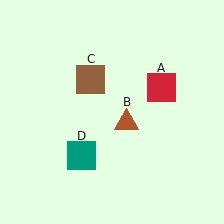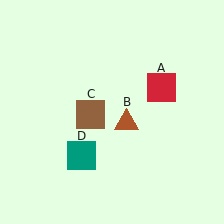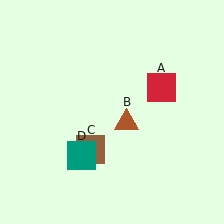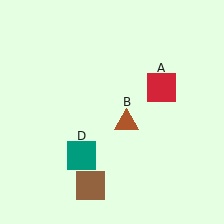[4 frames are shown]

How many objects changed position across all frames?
1 object changed position: brown square (object C).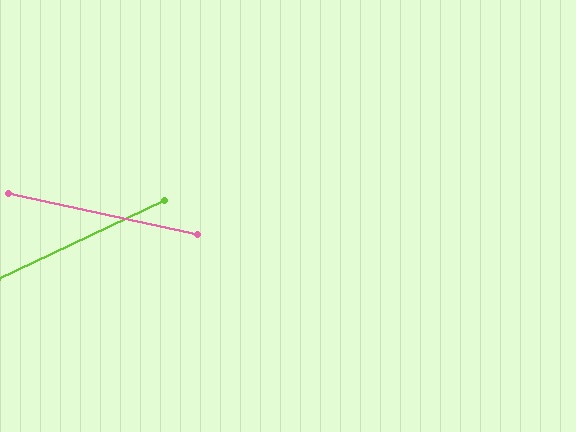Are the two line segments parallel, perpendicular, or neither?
Neither parallel nor perpendicular — they differ by about 37°.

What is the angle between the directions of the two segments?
Approximately 37 degrees.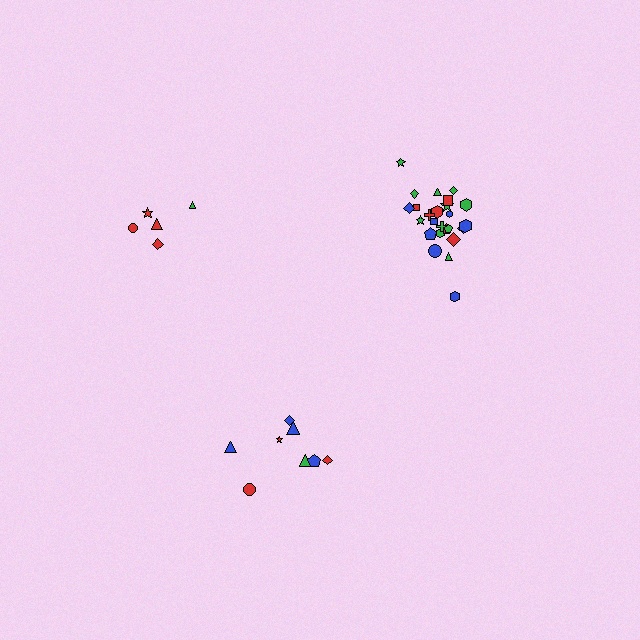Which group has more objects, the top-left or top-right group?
The top-right group.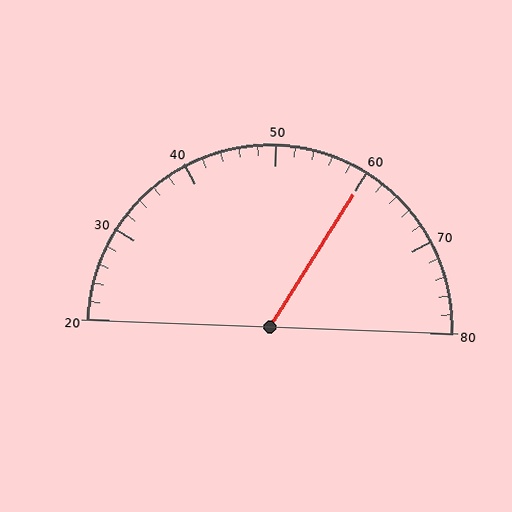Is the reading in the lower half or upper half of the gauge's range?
The reading is in the upper half of the range (20 to 80).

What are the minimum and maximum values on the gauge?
The gauge ranges from 20 to 80.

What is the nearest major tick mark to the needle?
The nearest major tick mark is 60.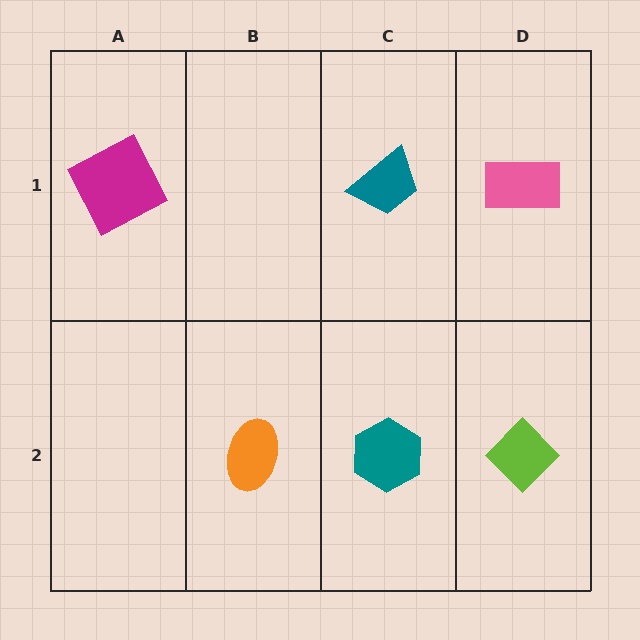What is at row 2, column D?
A lime diamond.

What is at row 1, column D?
A pink rectangle.